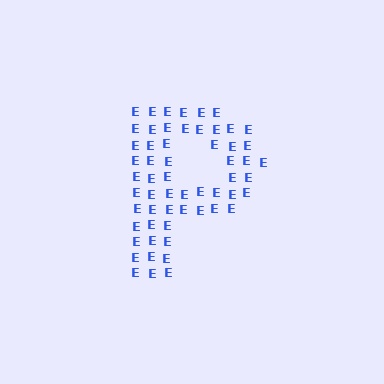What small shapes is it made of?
It is made of small letter E's.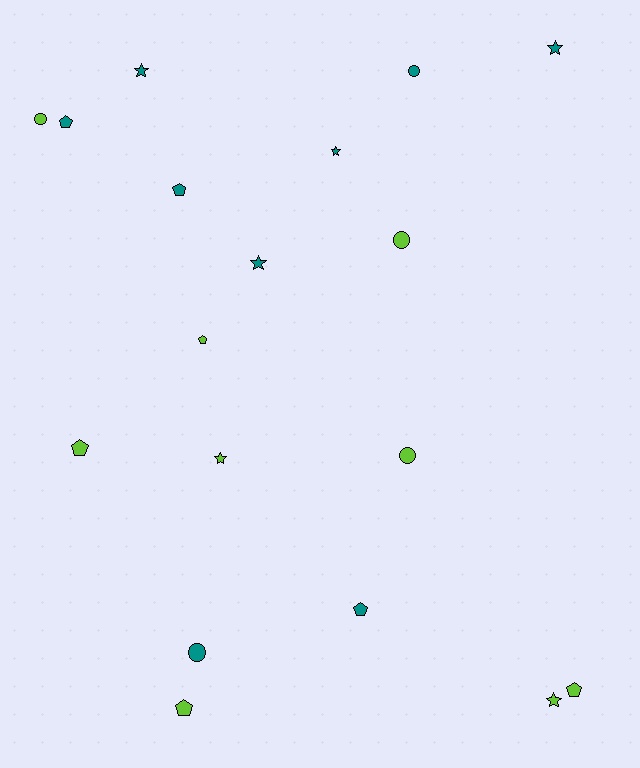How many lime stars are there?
There are 2 lime stars.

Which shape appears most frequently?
Pentagon, with 7 objects.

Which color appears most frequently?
Lime, with 9 objects.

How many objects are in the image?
There are 18 objects.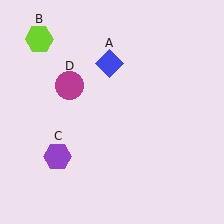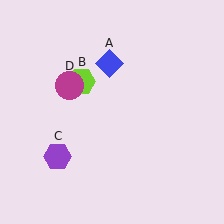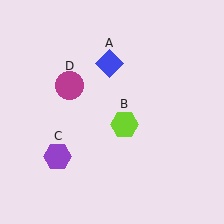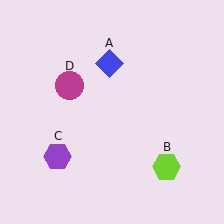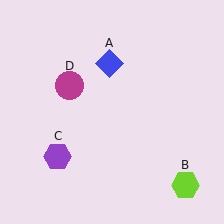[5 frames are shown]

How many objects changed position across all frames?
1 object changed position: lime hexagon (object B).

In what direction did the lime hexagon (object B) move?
The lime hexagon (object B) moved down and to the right.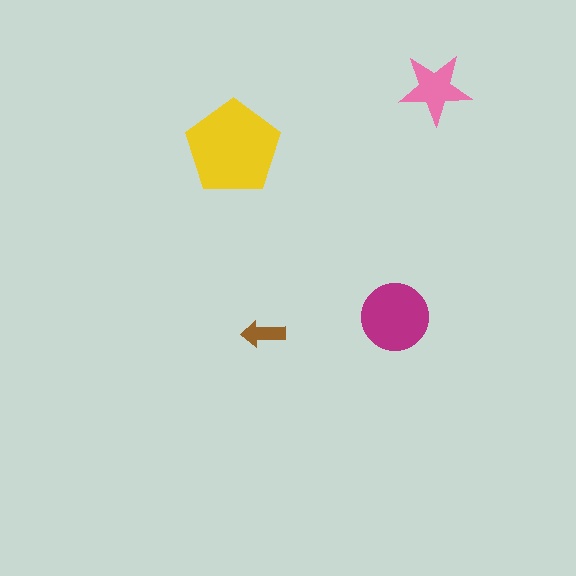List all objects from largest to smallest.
The yellow pentagon, the magenta circle, the pink star, the brown arrow.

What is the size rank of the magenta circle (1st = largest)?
2nd.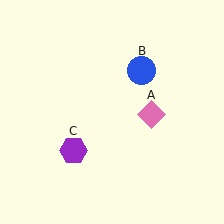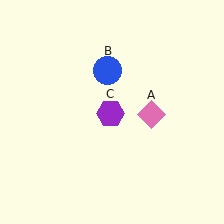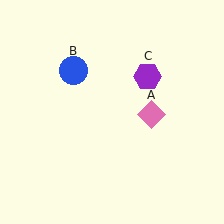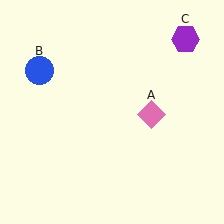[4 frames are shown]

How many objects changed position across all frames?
2 objects changed position: blue circle (object B), purple hexagon (object C).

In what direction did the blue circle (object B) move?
The blue circle (object B) moved left.